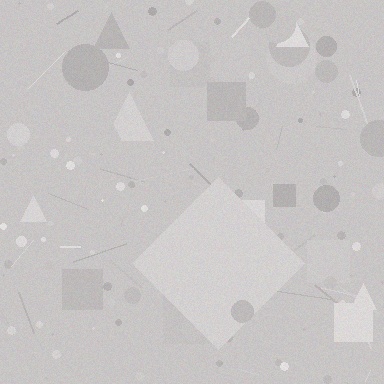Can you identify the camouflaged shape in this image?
The camouflaged shape is a diamond.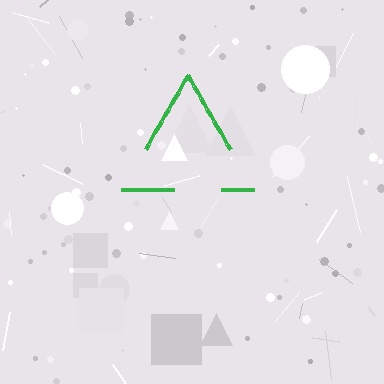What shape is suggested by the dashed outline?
The dashed outline suggests a triangle.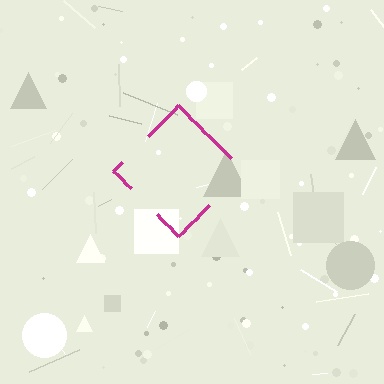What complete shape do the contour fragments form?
The contour fragments form a diamond.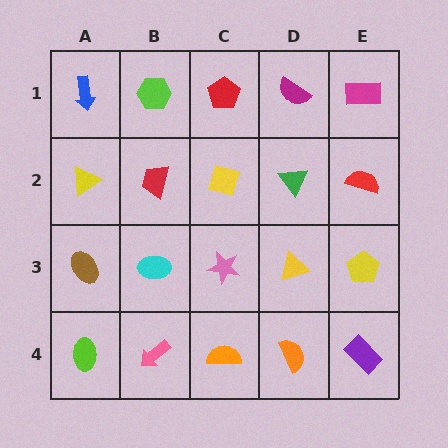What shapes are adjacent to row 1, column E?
A red semicircle (row 2, column E), a magenta semicircle (row 1, column D).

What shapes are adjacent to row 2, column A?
A blue arrow (row 1, column A), a brown ellipse (row 3, column A), a red trapezoid (row 2, column B).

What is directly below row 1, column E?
A red semicircle.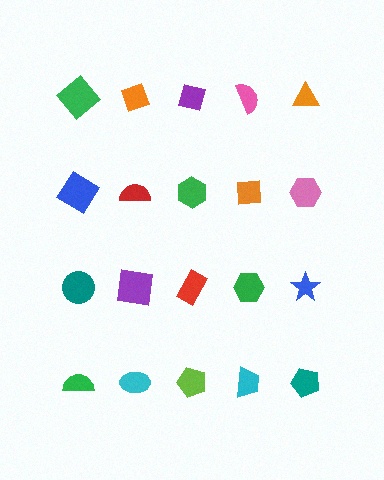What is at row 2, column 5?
A pink hexagon.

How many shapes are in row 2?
5 shapes.